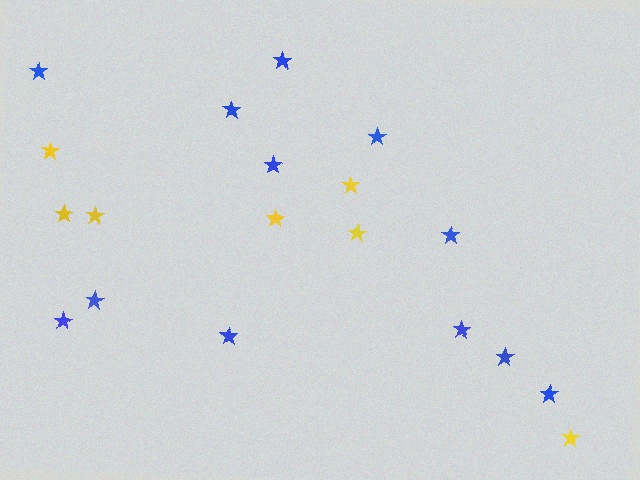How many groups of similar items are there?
There are 2 groups: one group of blue stars (12) and one group of yellow stars (7).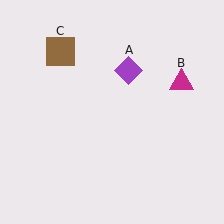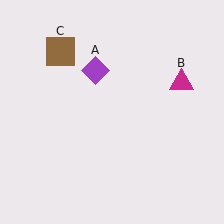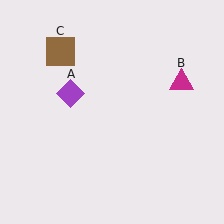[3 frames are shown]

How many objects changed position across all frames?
1 object changed position: purple diamond (object A).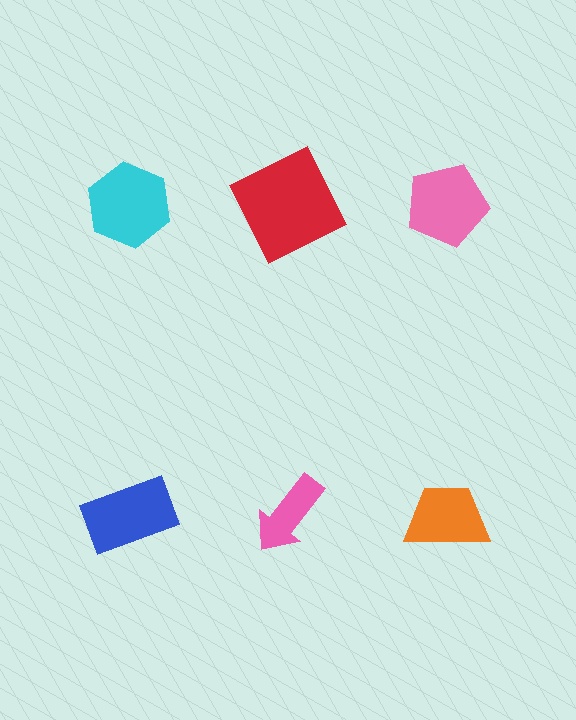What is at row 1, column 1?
A cyan hexagon.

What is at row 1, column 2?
A red square.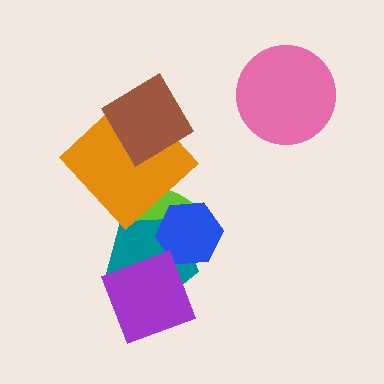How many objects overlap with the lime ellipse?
4 objects overlap with the lime ellipse.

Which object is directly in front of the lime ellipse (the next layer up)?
The teal pentagon is directly in front of the lime ellipse.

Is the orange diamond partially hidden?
Yes, it is partially covered by another shape.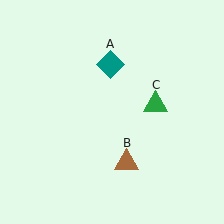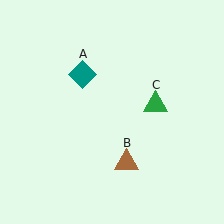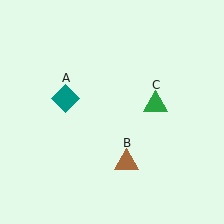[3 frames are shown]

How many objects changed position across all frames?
1 object changed position: teal diamond (object A).